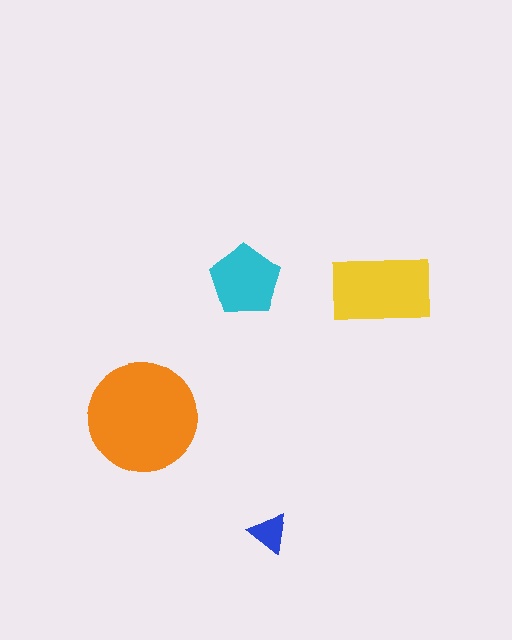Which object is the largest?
The orange circle.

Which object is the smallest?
The blue triangle.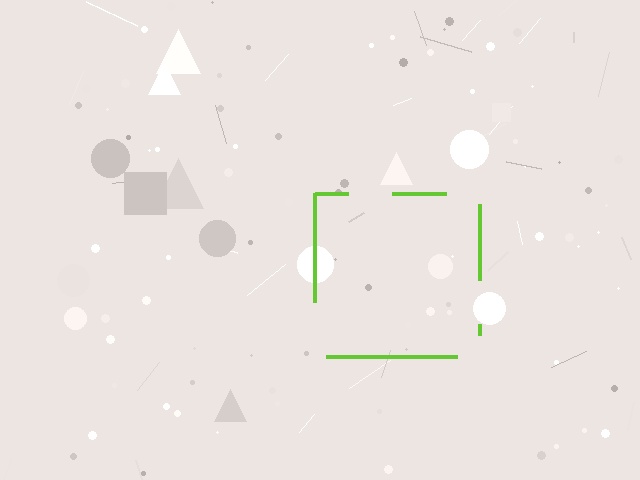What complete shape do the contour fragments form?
The contour fragments form a square.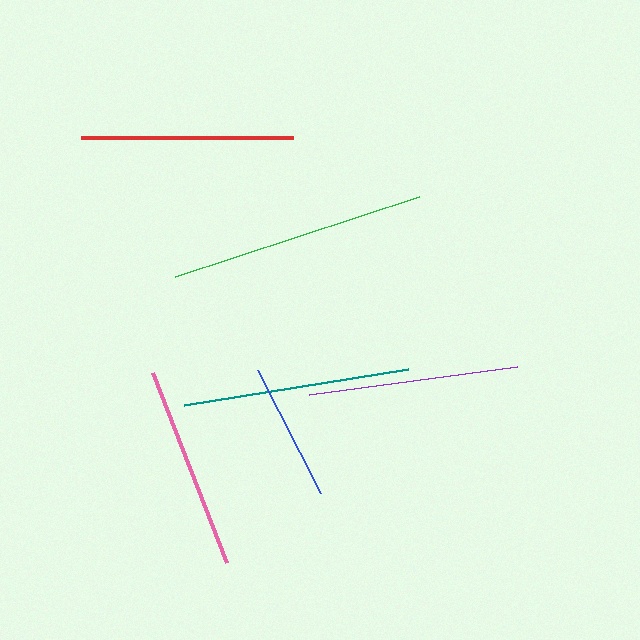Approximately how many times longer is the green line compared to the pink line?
The green line is approximately 1.3 times the length of the pink line.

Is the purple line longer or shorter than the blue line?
The purple line is longer than the blue line.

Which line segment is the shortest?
The blue line is the shortest at approximately 137 pixels.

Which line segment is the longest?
The green line is the longest at approximately 257 pixels.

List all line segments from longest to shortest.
From longest to shortest: green, teal, red, purple, pink, blue.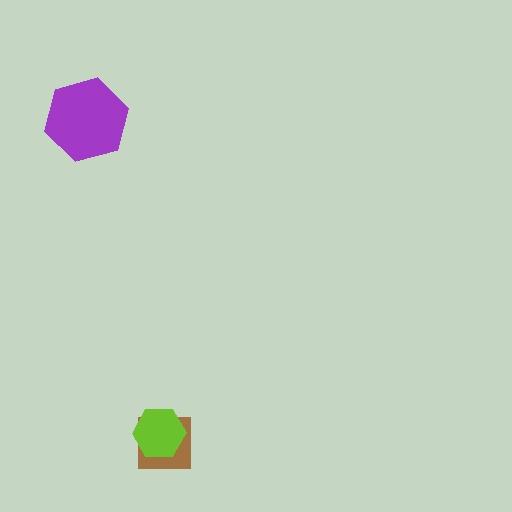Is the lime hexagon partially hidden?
No, no other shape covers it.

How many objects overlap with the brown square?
1 object overlaps with the brown square.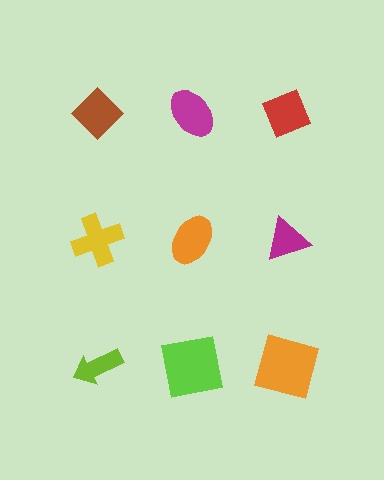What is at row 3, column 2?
A lime square.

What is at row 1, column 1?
A brown diamond.